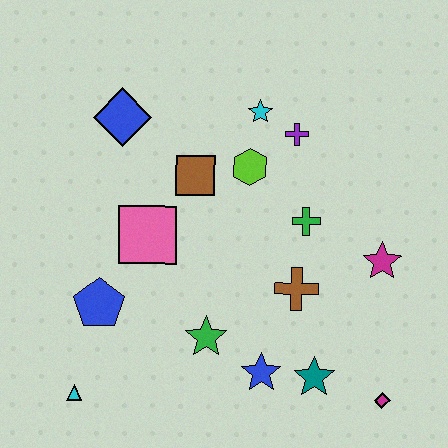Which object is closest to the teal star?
The blue star is closest to the teal star.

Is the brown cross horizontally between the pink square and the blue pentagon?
No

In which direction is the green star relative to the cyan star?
The green star is below the cyan star.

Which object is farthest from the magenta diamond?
The blue diamond is farthest from the magenta diamond.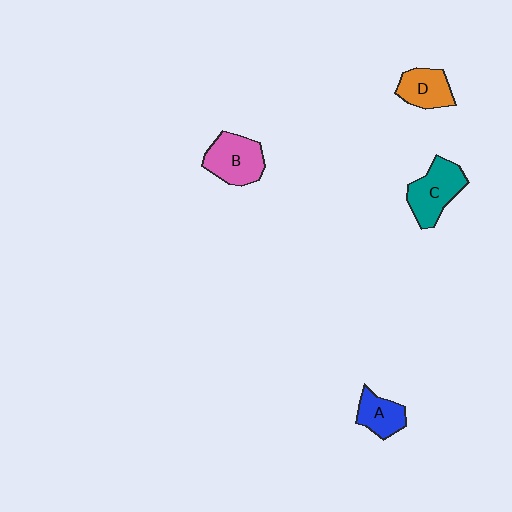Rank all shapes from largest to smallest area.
From largest to smallest: C (teal), B (pink), D (orange), A (blue).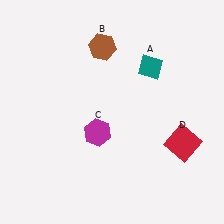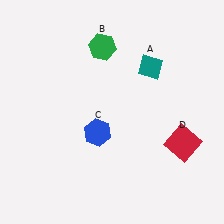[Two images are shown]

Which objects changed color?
B changed from brown to green. C changed from magenta to blue.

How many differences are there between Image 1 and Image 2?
There are 2 differences between the two images.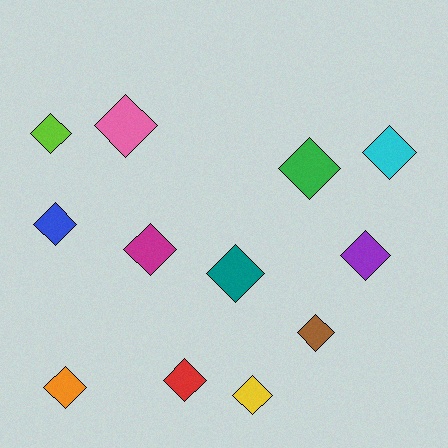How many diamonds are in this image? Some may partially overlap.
There are 12 diamonds.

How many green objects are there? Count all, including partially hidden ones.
There is 1 green object.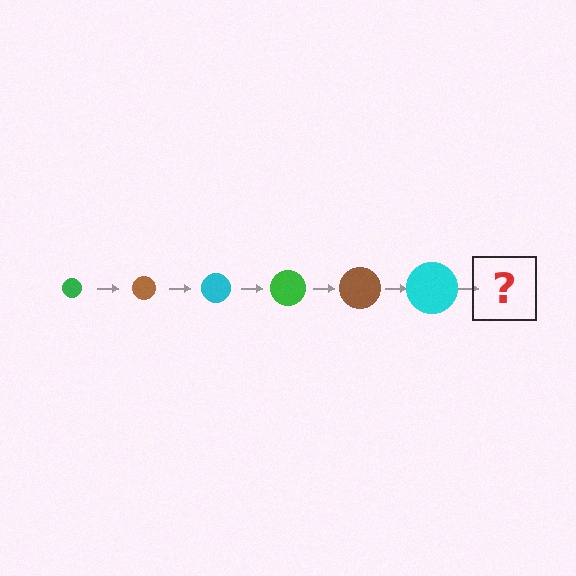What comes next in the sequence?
The next element should be a green circle, larger than the previous one.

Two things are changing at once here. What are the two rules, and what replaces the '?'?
The two rules are that the circle grows larger each step and the color cycles through green, brown, and cyan. The '?' should be a green circle, larger than the previous one.